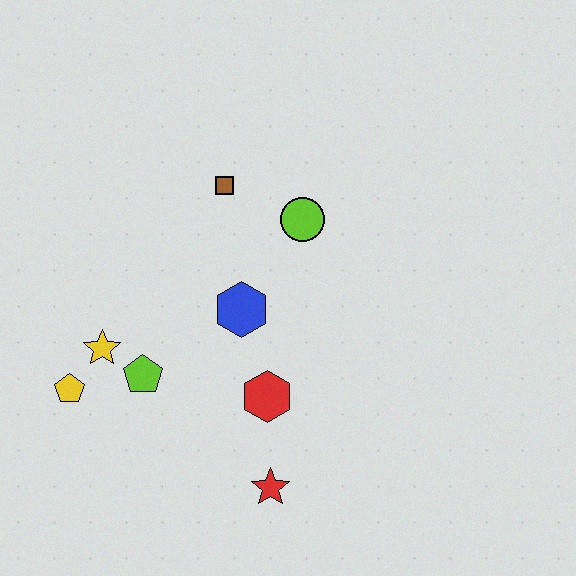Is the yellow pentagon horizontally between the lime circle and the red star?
No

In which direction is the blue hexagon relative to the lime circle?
The blue hexagon is below the lime circle.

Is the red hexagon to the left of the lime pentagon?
No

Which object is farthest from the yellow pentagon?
The lime circle is farthest from the yellow pentagon.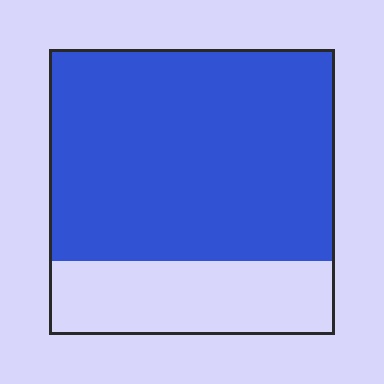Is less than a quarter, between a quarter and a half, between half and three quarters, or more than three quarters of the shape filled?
Between half and three quarters.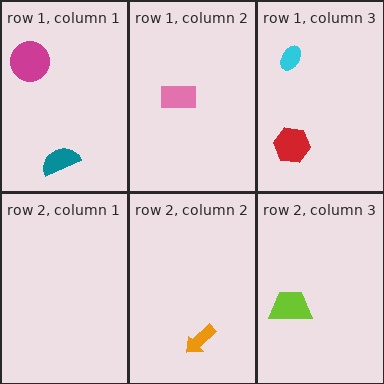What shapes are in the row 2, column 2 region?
The orange arrow.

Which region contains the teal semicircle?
The row 1, column 1 region.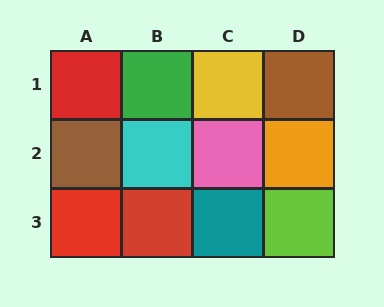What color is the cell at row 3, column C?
Teal.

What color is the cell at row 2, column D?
Orange.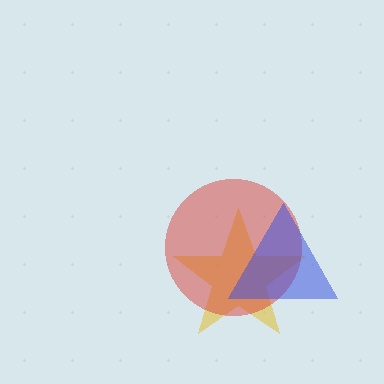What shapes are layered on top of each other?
The layered shapes are: a yellow star, a red circle, a blue triangle.